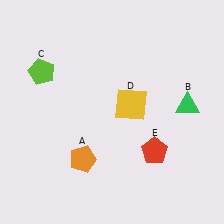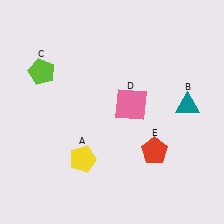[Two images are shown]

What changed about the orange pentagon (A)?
In Image 1, A is orange. In Image 2, it changed to yellow.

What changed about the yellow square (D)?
In Image 1, D is yellow. In Image 2, it changed to pink.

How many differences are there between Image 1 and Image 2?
There are 3 differences between the two images.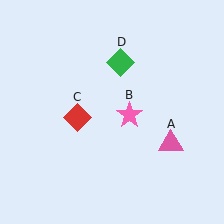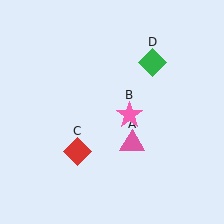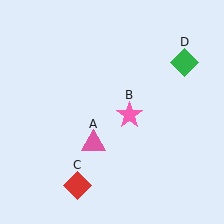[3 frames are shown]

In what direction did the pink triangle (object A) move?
The pink triangle (object A) moved left.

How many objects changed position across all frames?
3 objects changed position: pink triangle (object A), red diamond (object C), green diamond (object D).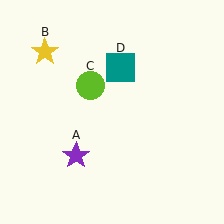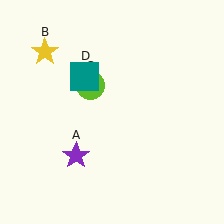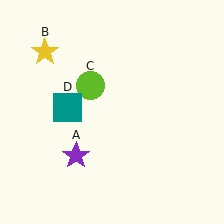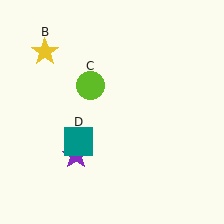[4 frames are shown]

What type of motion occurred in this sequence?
The teal square (object D) rotated counterclockwise around the center of the scene.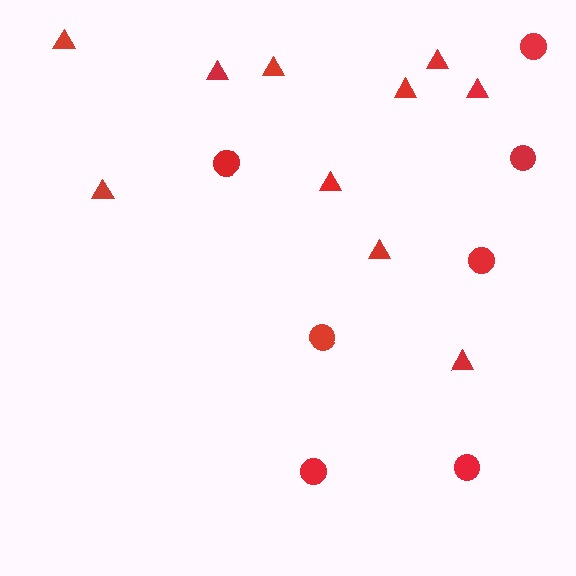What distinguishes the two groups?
There are 2 groups: one group of circles (7) and one group of triangles (10).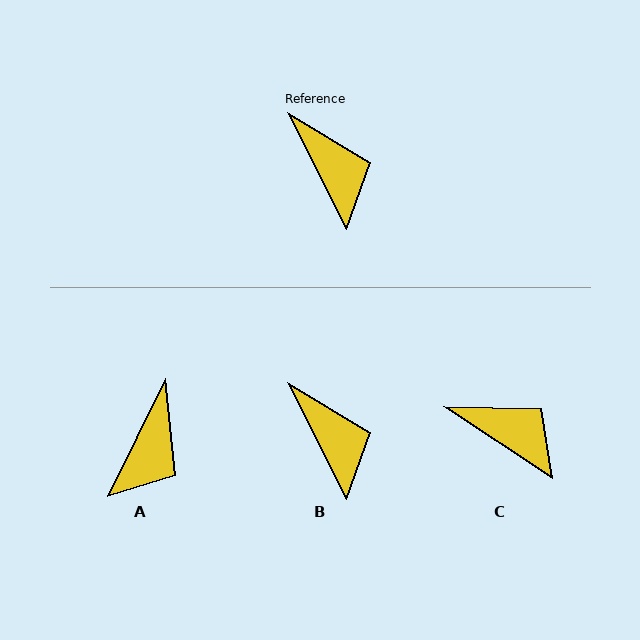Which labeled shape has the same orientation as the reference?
B.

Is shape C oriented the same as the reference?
No, it is off by about 30 degrees.